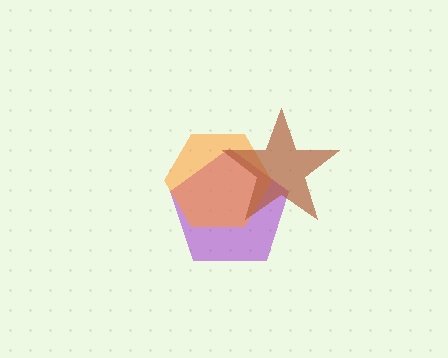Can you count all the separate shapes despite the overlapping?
Yes, there are 3 separate shapes.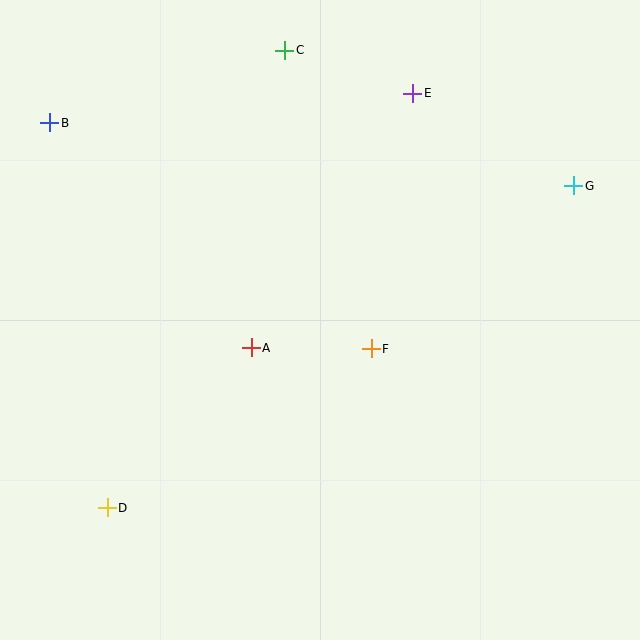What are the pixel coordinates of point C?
Point C is at (285, 50).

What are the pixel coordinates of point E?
Point E is at (413, 93).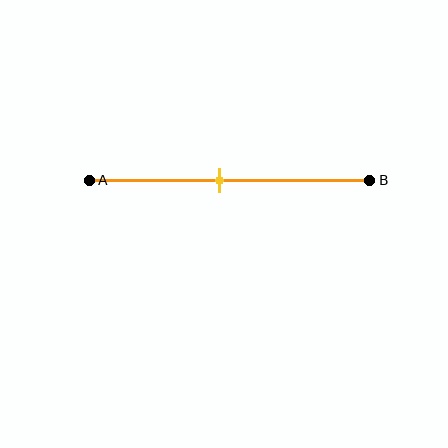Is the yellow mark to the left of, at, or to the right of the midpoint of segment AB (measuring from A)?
The yellow mark is to the left of the midpoint of segment AB.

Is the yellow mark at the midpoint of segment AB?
No, the mark is at about 45% from A, not at the 50% midpoint.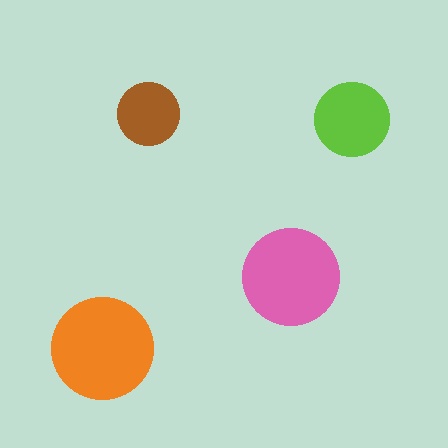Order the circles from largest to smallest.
the orange one, the pink one, the lime one, the brown one.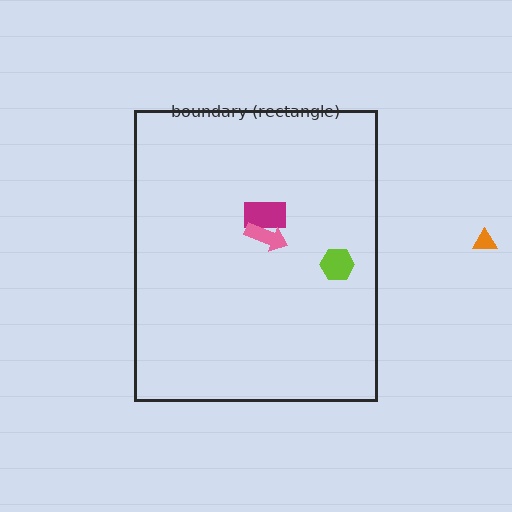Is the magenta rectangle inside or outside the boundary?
Inside.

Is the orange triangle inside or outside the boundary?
Outside.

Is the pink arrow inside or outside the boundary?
Inside.